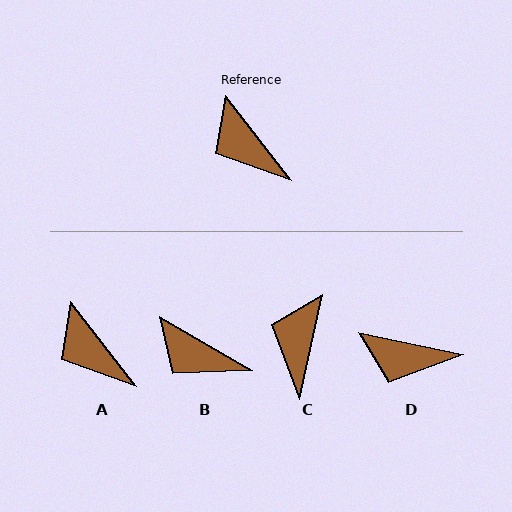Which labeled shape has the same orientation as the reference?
A.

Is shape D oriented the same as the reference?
No, it is off by about 40 degrees.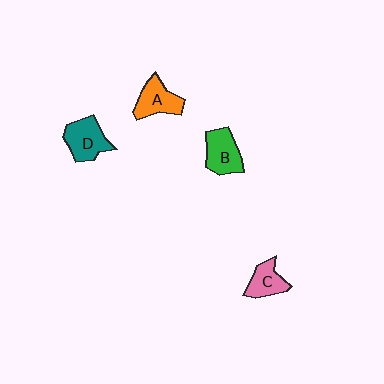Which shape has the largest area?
Shape D (teal).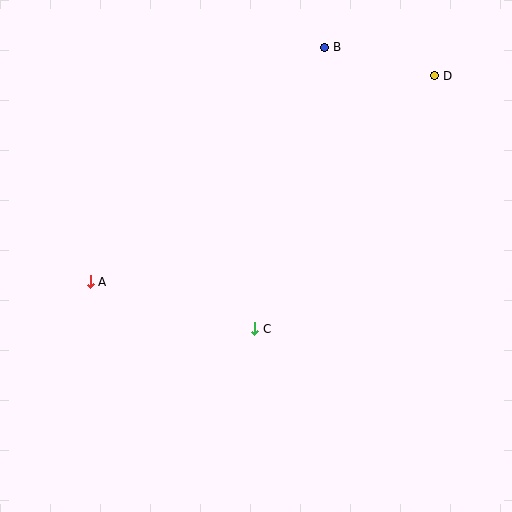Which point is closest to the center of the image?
Point C at (255, 329) is closest to the center.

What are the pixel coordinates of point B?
Point B is at (325, 47).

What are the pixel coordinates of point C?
Point C is at (255, 329).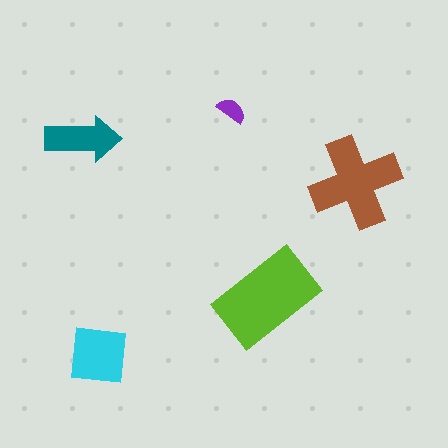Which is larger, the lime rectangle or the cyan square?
The lime rectangle.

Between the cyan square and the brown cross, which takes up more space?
The brown cross.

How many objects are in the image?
There are 5 objects in the image.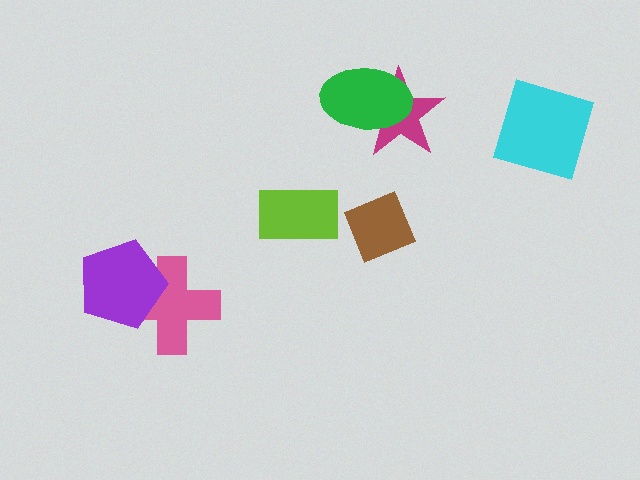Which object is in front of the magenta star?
The green ellipse is in front of the magenta star.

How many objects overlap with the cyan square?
0 objects overlap with the cyan square.